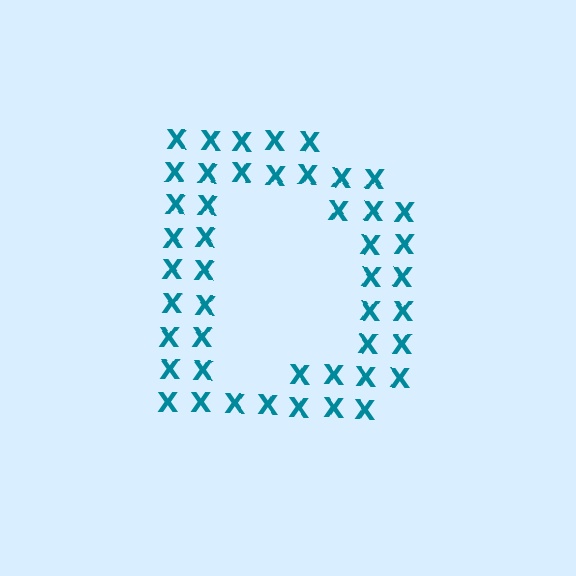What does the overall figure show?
The overall figure shows the letter D.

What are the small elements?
The small elements are letter X's.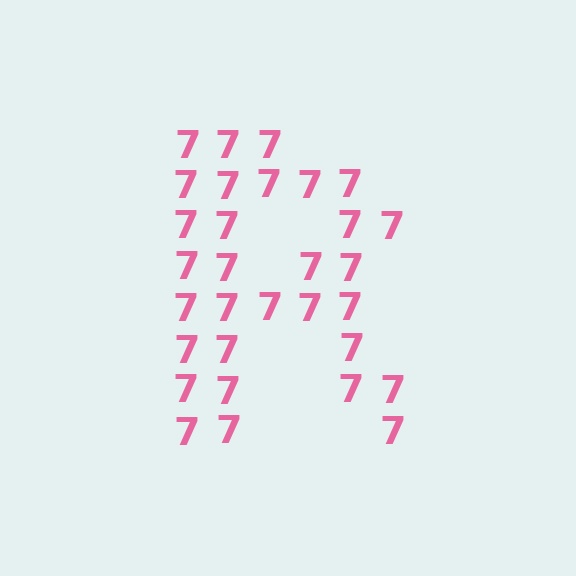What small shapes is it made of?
It is made of small digit 7's.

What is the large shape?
The large shape is the letter R.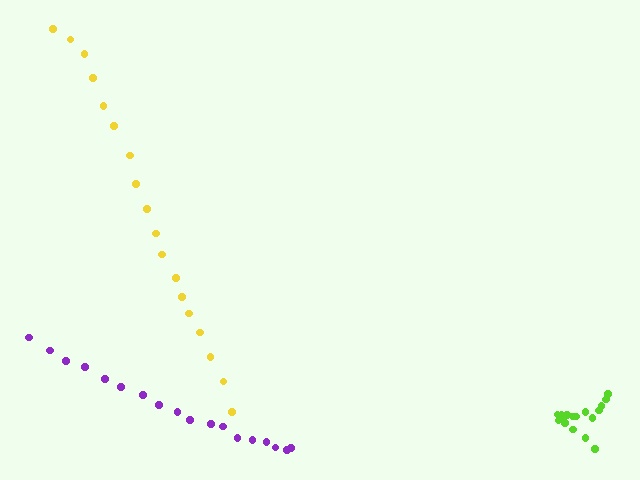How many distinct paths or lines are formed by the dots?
There are 3 distinct paths.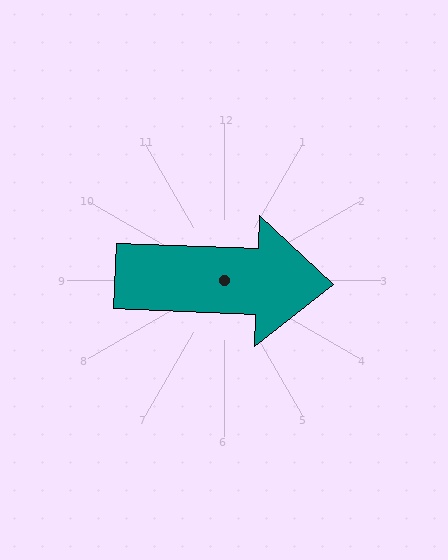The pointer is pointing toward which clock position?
Roughly 3 o'clock.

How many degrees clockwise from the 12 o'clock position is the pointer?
Approximately 92 degrees.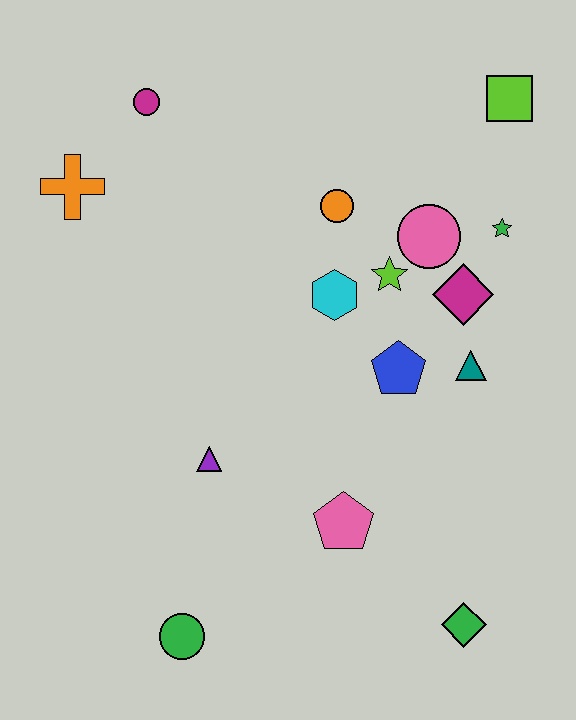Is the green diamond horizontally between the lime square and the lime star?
Yes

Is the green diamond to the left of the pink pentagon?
No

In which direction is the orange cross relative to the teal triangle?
The orange cross is to the left of the teal triangle.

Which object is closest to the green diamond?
The pink pentagon is closest to the green diamond.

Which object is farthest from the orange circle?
The green circle is farthest from the orange circle.